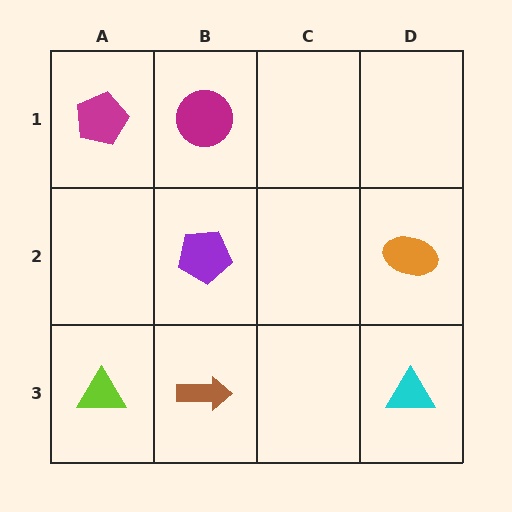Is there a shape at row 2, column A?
No, that cell is empty.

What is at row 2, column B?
A purple pentagon.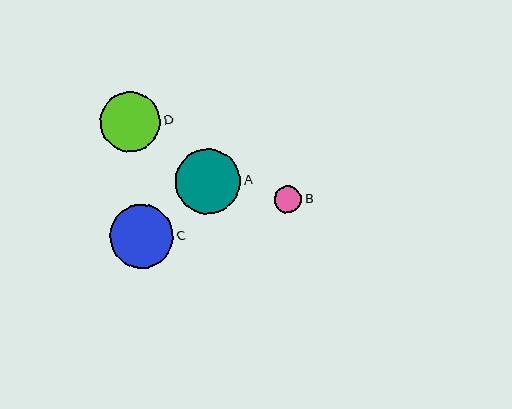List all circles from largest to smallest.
From largest to smallest: A, C, D, B.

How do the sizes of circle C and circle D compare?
Circle C and circle D are approximately the same size.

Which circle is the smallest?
Circle B is the smallest with a size of approximately 27 pixels.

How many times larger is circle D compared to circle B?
Circle D is approximately 2.2 times the size of circle B.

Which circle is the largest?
Circle A is the largest with a size of approximately 65 pixels.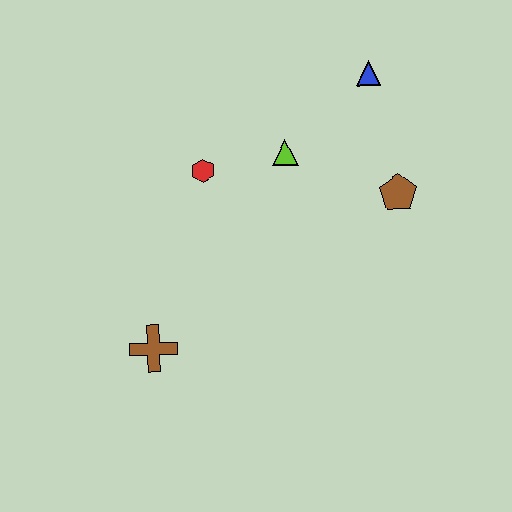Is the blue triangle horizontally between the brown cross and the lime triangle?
No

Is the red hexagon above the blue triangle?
No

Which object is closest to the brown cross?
The red hexagon is closest to the brown cross.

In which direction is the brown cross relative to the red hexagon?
The brown cross is below the red hexagon.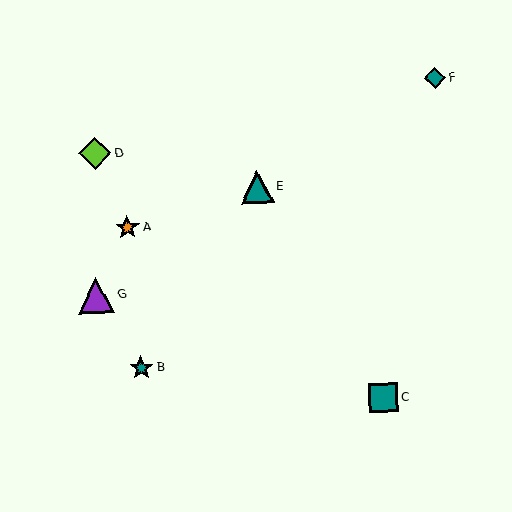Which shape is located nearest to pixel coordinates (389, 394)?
The teal square (labeled C) at (383, 398) is nearest to that location.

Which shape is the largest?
The purple triangle (labeled G) is the largest.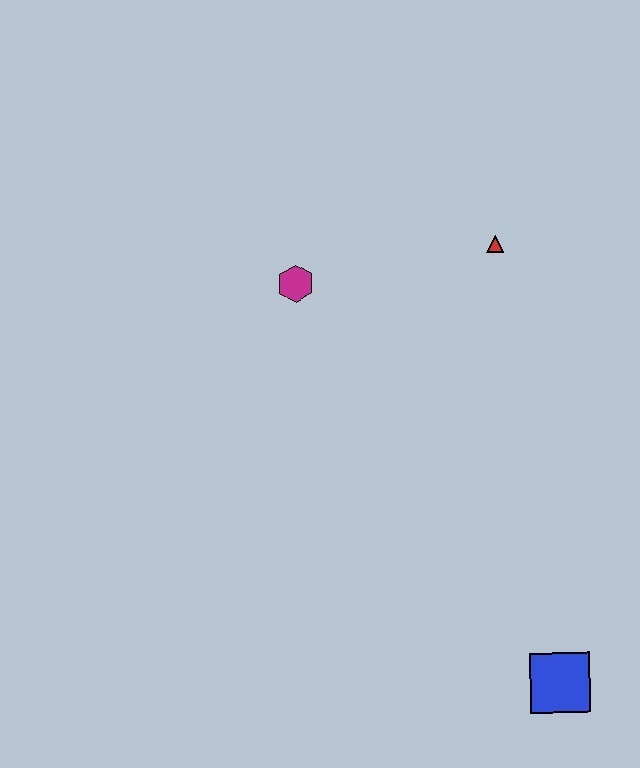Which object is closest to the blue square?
The red triangle is closest to the blue square.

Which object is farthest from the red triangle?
The blue square is farthest from the red triangle.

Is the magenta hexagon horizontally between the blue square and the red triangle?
No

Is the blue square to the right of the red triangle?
Yes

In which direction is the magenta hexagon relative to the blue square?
The magenta hexagon is above the blue square.